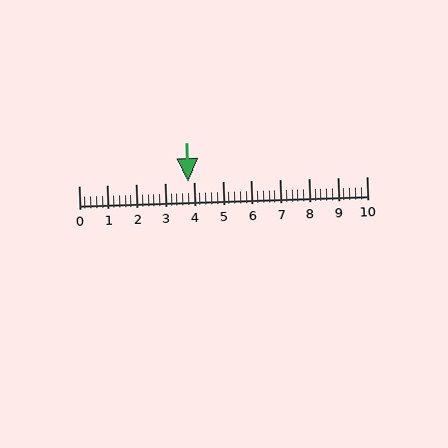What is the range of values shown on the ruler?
The ruler shows values from 0 to 10.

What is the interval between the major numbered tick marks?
The major tick marks are spaced 1 units apart.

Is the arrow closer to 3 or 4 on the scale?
The arrow is closer to 4.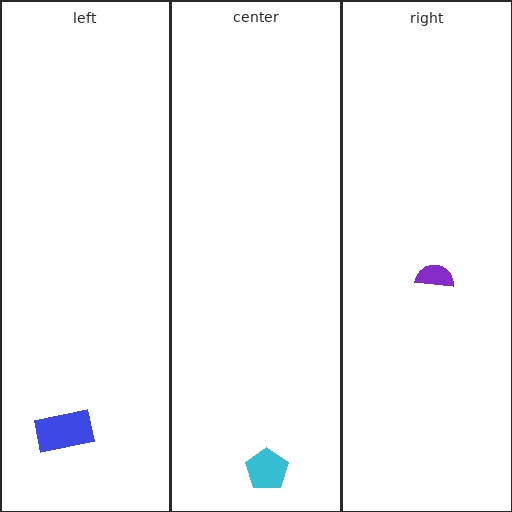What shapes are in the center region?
The cyan pentagon.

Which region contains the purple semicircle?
The right region.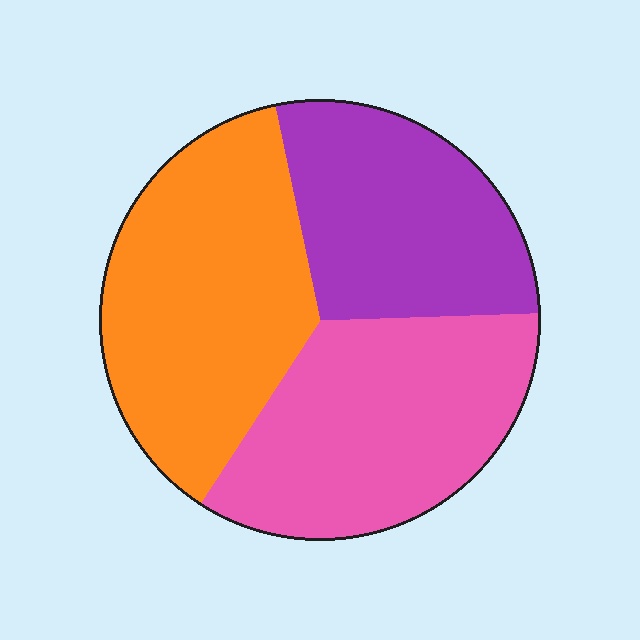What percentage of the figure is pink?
Pink takes up about one third (1/3) of the figure.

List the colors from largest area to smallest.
From largest to smallest: orange, pink, purple.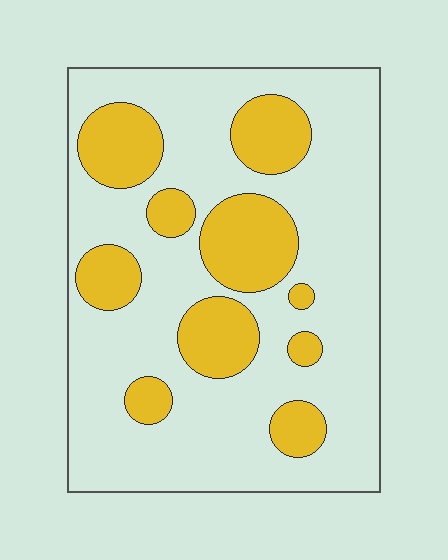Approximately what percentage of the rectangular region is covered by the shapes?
Approximately 25%.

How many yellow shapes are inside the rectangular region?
10.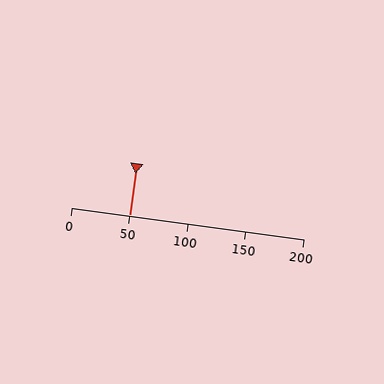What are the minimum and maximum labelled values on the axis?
The axis runs from 0 to 200.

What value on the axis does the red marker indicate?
The marker indicates approximately 50.